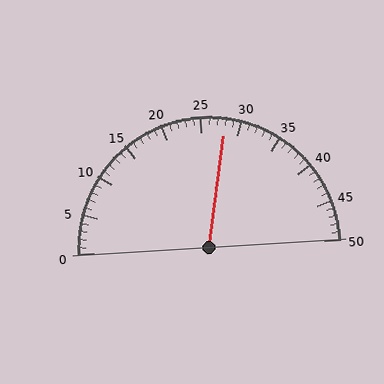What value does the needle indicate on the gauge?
The needle indicates approximately 28.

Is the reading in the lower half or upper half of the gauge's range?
The reading is in the upper half of the range (0 to 50).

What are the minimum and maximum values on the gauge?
The gauge ranges from 0 to 50.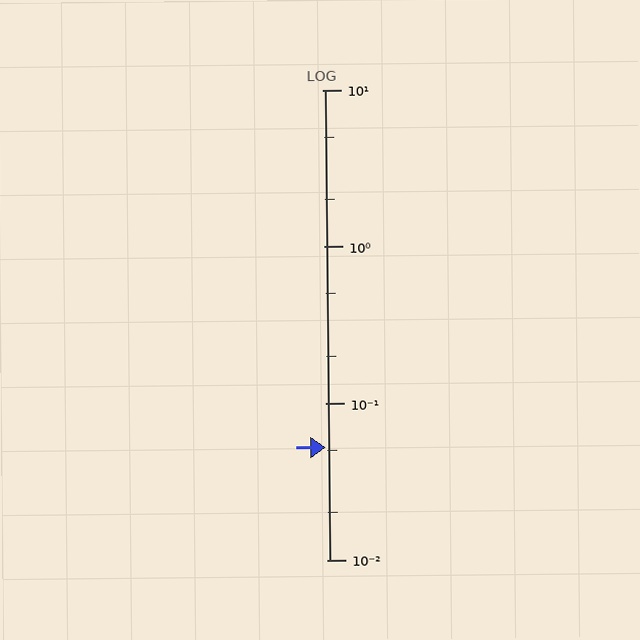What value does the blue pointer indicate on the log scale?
The pointer indicates approximately 0.052.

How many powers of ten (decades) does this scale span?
The scale spans 3 decades, from 0.01 to 10.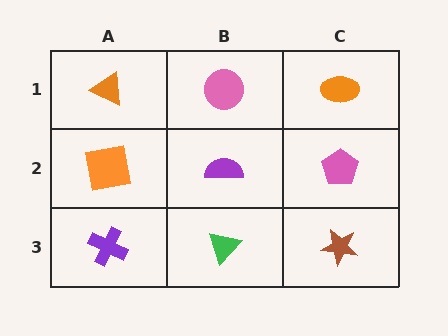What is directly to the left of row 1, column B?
An orange triangle.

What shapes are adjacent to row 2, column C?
An orange ellipse (row 1, column C), a brown star (row 3, column C), a purple semicircle (row 2, column B).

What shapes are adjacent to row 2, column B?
A pink circle (row 1, column B), a green triangle (row 3, column B), an orange square (row 2, column A), a pink pentagon (row 2, column C).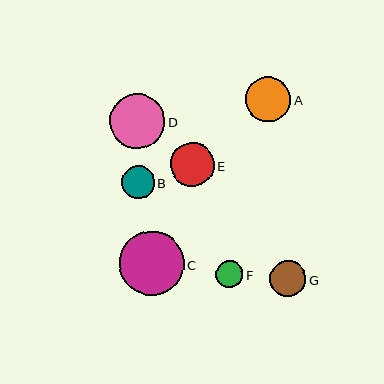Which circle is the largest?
Circle C is the largest with a size of approximately 64 pixels.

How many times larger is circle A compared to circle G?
Circle A is approximately 1.3 times the size of circle G.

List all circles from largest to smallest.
From largest to smallest: C, D, A, E, G, B, F.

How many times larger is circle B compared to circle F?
Circle B is approximately 1.2 times the size of circle F.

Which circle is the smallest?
Circle F is the smallest with a size of approximately 27 pixels.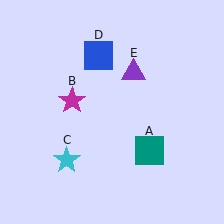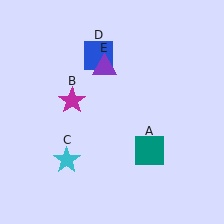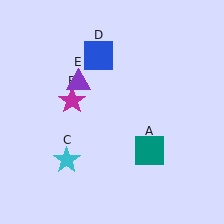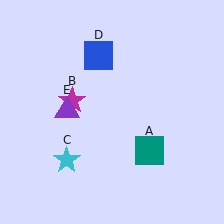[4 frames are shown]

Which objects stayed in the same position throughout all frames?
Teal square (object A) and magenta star (object B) and cyan star (object C) and blue square (object D) remained stationary.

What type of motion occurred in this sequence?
The purple triangle (object E) rotated counterclockwise around the center of the scene.